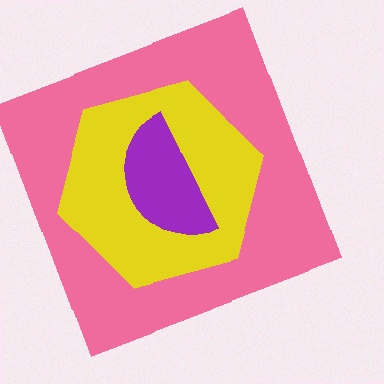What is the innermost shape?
The purple semicircle.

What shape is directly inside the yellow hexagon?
The purple semicircle.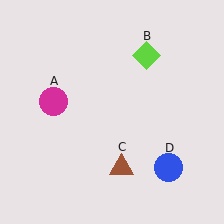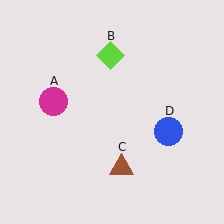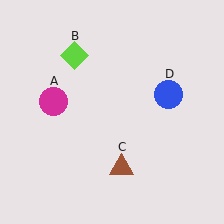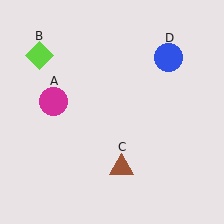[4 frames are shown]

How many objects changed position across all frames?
2 objects changed position: lime diamond (object B), blue circle (object D).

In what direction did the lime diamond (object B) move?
The lime diamond (object B) moved left.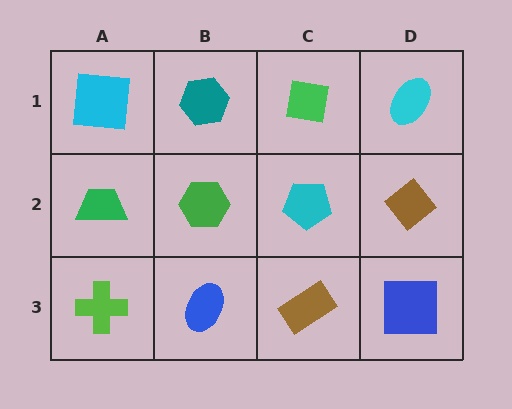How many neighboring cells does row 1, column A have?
2.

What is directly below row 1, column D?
A brown diamond.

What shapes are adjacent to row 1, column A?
A green trapezoid (row 2, column A), a teal hexagon (row 1, column B).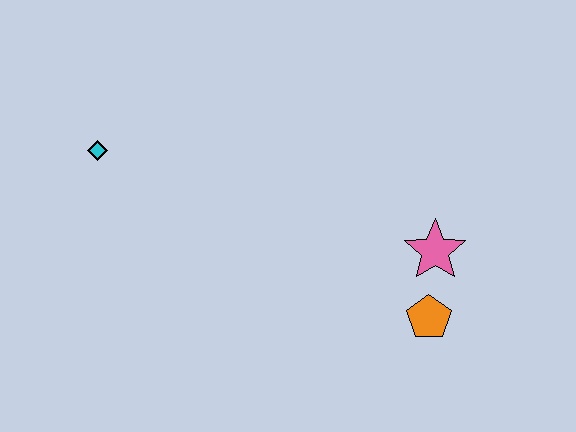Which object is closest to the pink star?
The orange pentagon is closest to the pink star.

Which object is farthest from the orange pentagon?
The cyan diamond is farthest from the orange pentagon.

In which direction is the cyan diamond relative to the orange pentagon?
The cyan diamond is to the left of the orange pentagon.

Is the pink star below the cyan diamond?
Yes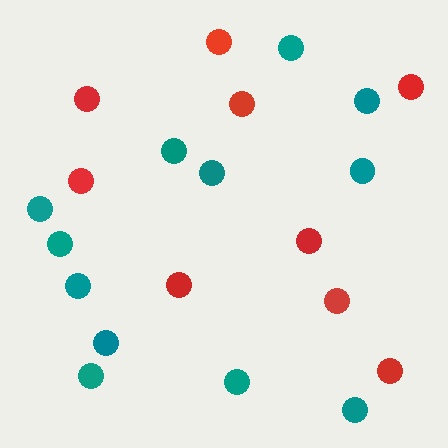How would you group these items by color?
There are 2 groups: one group of teal circles (12) and one group of red circles (9).